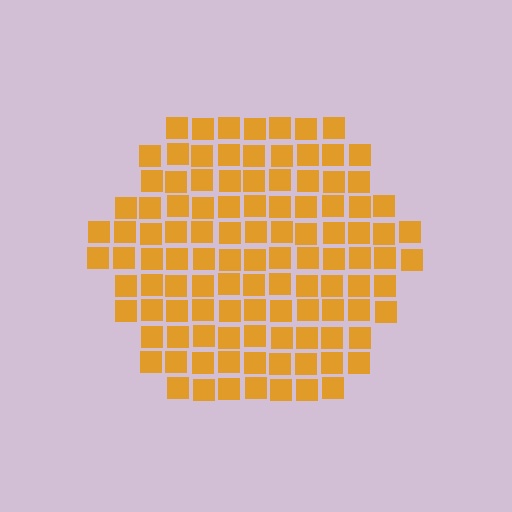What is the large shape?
The large shape is a hexagon.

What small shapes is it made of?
It is made of small squares.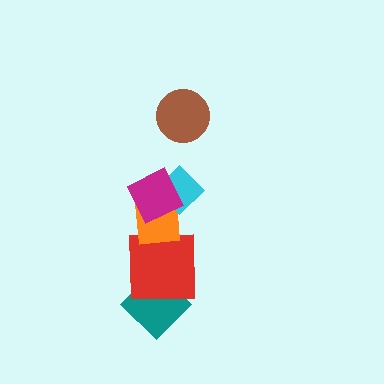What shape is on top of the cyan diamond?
The magenta square is on top of the cyan diamond.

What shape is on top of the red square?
The orange square is on top of the red square.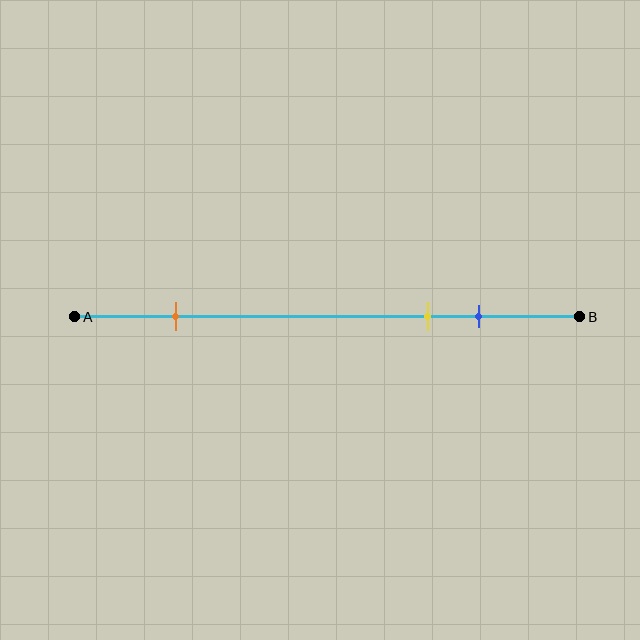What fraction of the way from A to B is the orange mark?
The orange mark is approximately 20% (0.2) of the way from A to B.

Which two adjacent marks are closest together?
The yellow and blue marks are the closest adjacent pair.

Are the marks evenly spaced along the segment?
No, the marks are not evenly spaced.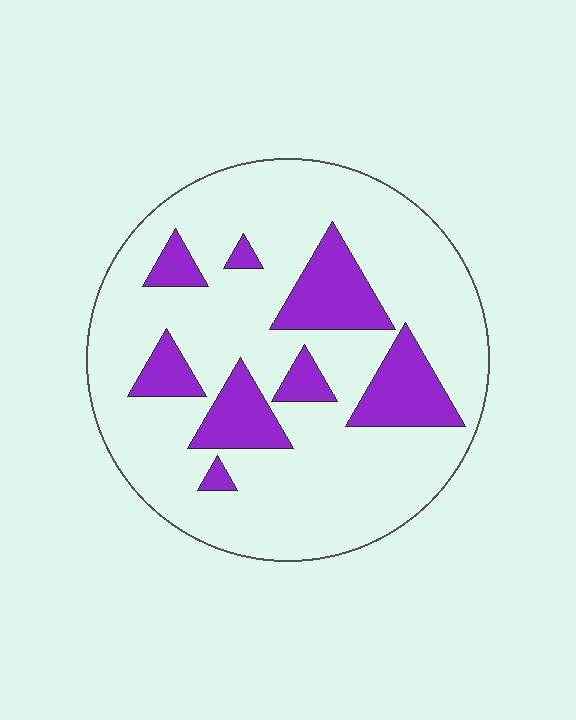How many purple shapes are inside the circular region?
8.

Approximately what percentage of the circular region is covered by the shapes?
Approximately 20%.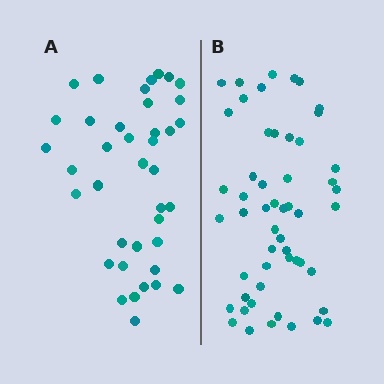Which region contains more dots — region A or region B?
Region B (the right region) has more dots.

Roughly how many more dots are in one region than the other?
Region B has approximately 15 more dots than region A.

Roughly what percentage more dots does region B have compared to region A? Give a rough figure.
About 35% more.